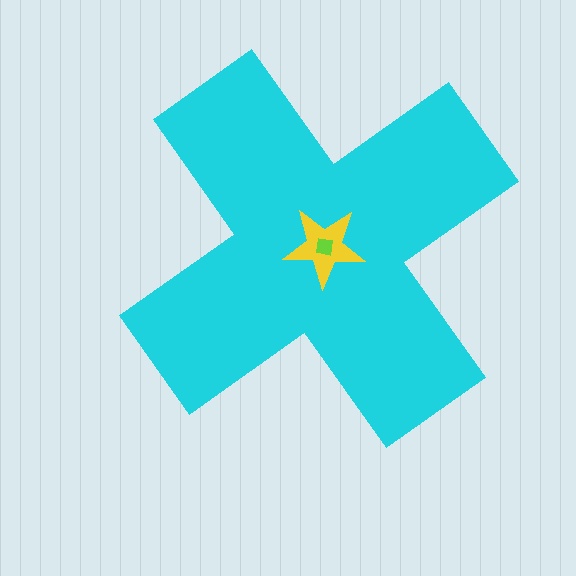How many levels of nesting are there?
3.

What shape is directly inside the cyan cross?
The yellow star.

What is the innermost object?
The lime square.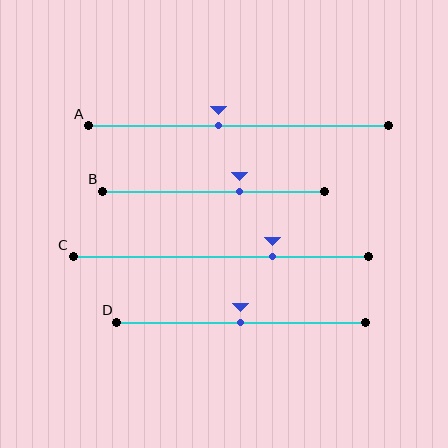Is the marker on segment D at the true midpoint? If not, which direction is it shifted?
Yes, the marker on segment D is at the true midpoint.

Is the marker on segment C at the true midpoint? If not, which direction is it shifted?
No, the marker on segment C is shifted to the right by about 17% of the segment length.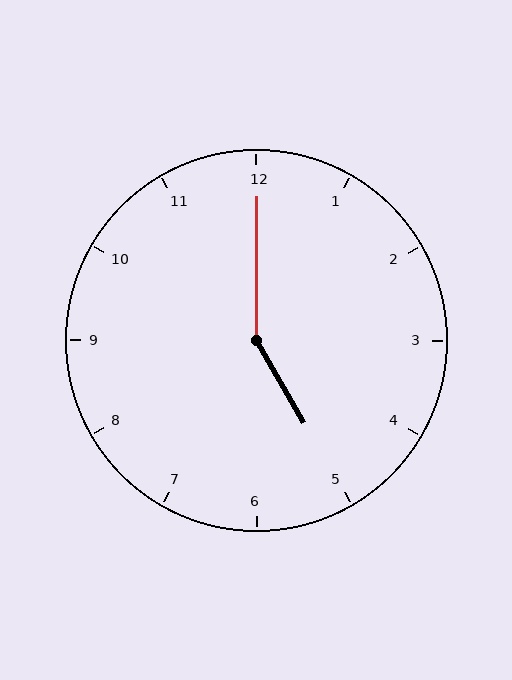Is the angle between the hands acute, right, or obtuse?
It is obtuse.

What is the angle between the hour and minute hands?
Approximately 150 degrees.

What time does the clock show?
5:00.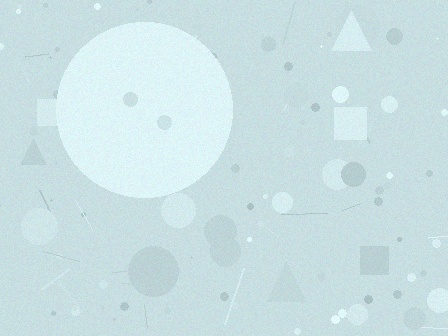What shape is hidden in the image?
A circle is hidden in the image.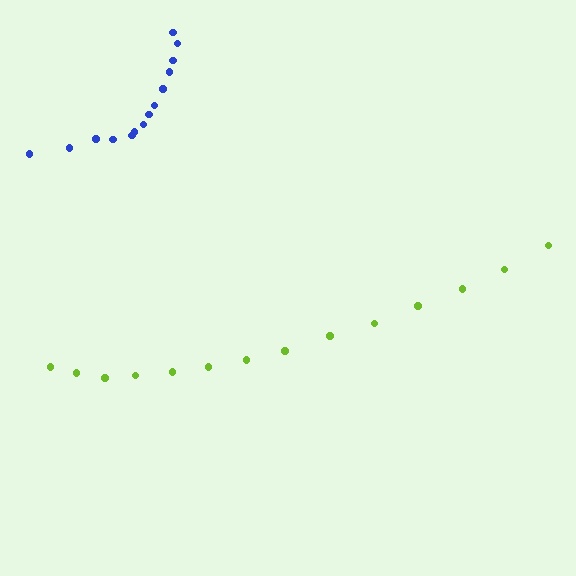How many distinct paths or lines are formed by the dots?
There are 2 distinct paths.